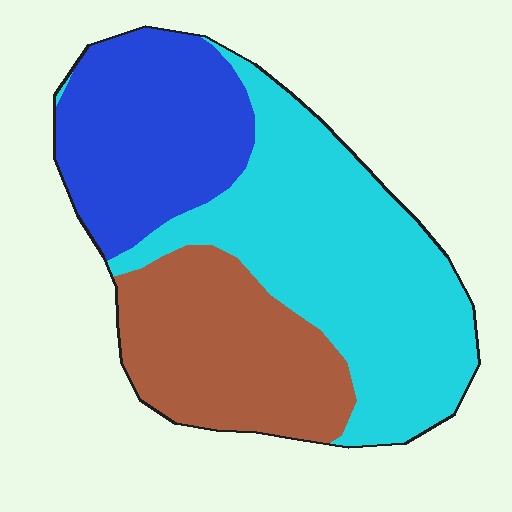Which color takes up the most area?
Cyan, at roughly 45%.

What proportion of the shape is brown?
Brown takes up about one quarter (1/4) of the shape.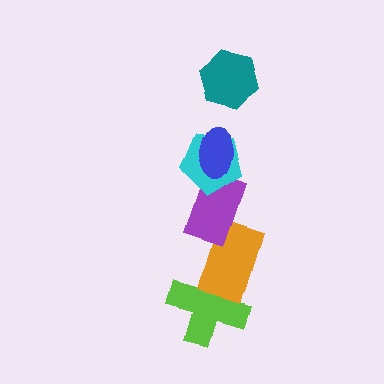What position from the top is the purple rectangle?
The purple rectangle is 4th from the top.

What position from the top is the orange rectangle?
The orange rectangle is 5th from the top.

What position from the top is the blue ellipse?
The blue ellipse is 2nd from the top.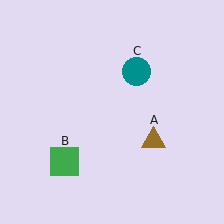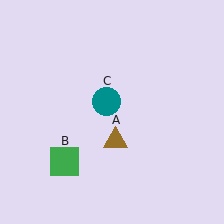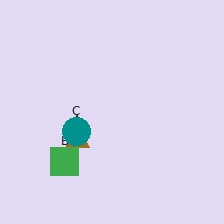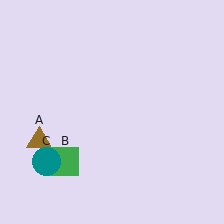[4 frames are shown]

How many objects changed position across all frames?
2 objects changed position: brown triangle (object A), teal circle (object C).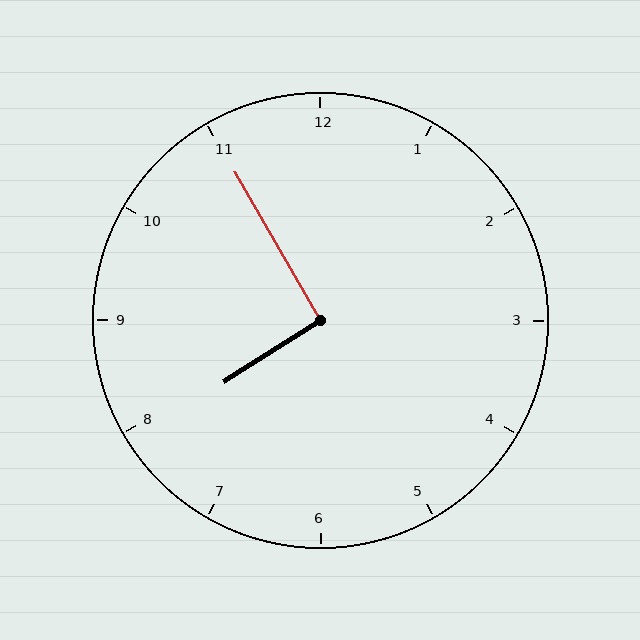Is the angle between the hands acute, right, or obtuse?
It is right.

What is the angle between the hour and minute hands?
Approximately 92 degrees.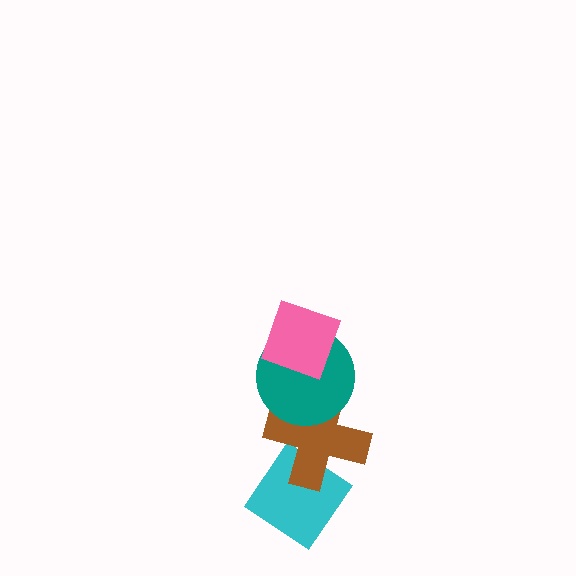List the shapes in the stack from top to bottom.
From top to bottom: the pink diamond, the teal circle, the brown cross, the cyan diamond.